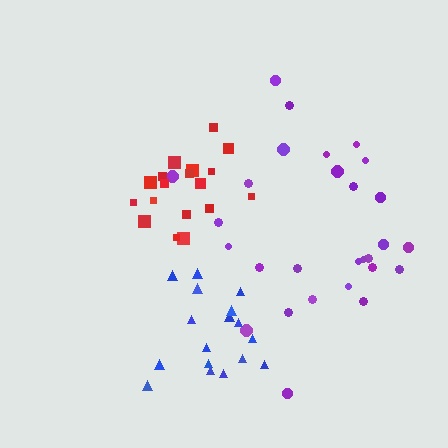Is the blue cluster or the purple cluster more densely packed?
Blue.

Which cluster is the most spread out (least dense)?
Purple.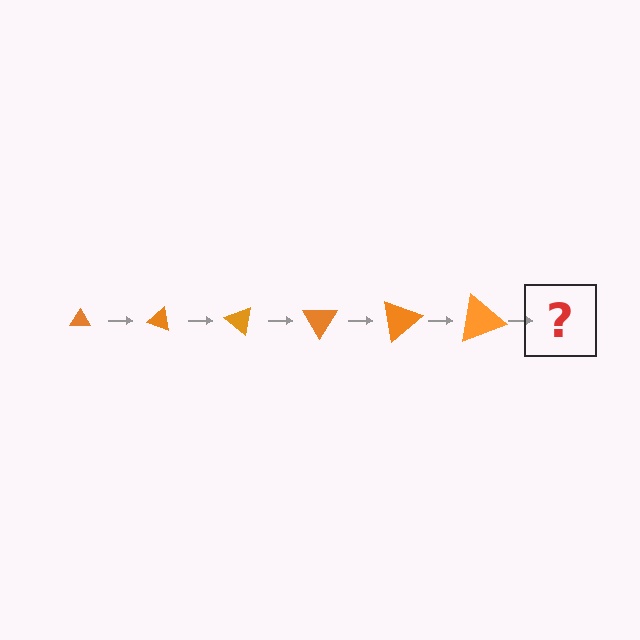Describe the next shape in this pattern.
It should be a triangle, larger than the previous one and rotated 120 degrees from the start.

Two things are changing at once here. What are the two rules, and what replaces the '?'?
The two rules are that the triangle grows larger each step and it rotates 20 degrees each step. The '?' should be a triangle, larger than the previous one and rotated 120 degrees from the start.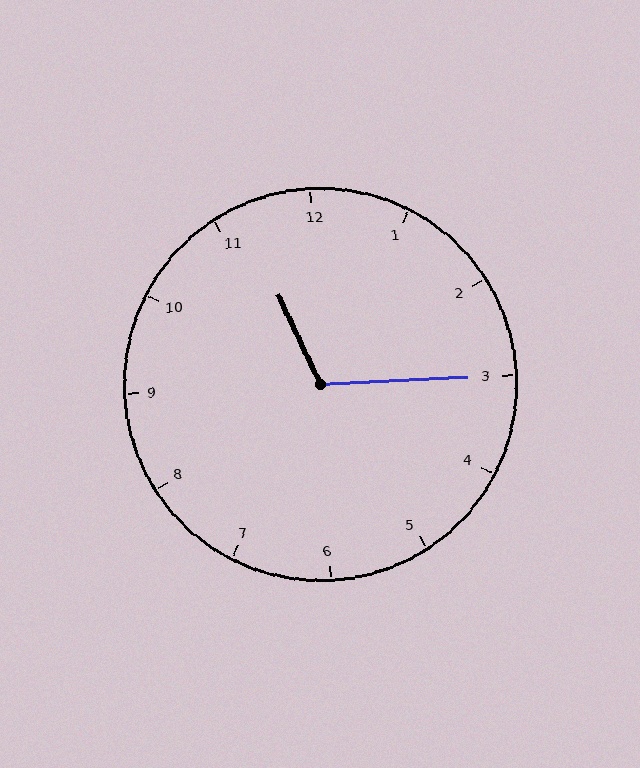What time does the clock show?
11:15.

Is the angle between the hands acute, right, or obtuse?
It is obtuse.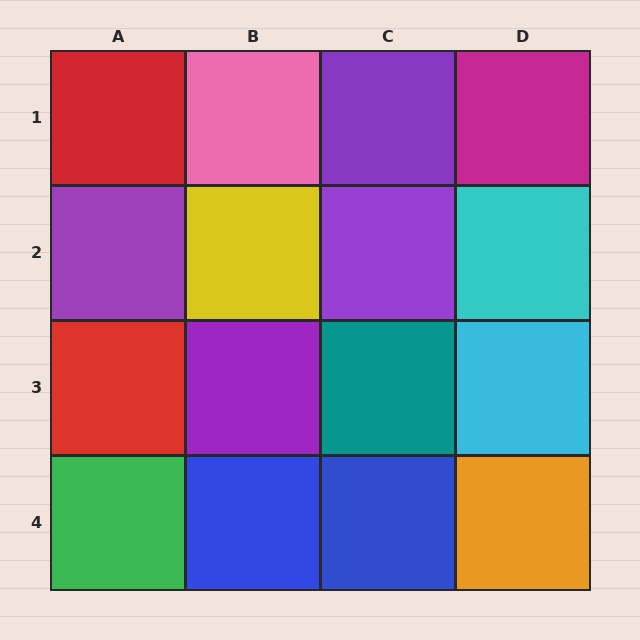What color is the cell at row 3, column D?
Cyan.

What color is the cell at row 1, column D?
Magenta.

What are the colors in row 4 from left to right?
Green, blue, blue, orange.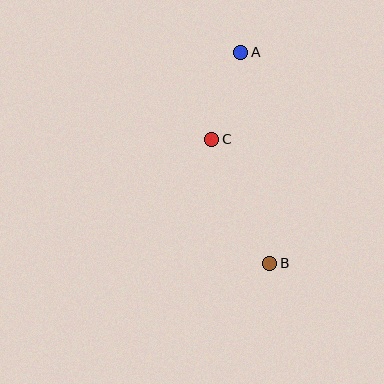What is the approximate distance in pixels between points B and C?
The distance between B and C is approximately 137 pixels.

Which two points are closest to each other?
Points A and C are closest to each other.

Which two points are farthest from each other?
Points A and B are farthest from each other.